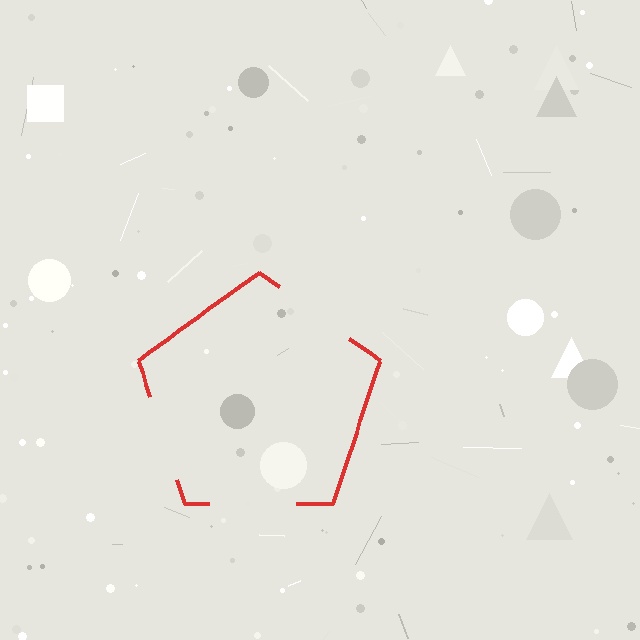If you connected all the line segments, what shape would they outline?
They would outline a pentagon.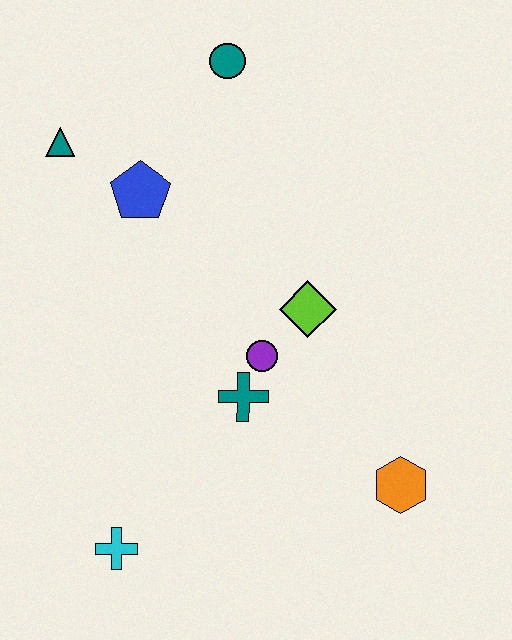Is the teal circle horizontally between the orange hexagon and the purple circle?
No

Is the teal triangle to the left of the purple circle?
Yes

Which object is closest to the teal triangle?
The blue pentagon is closest to the teal triangle.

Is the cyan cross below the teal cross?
Yes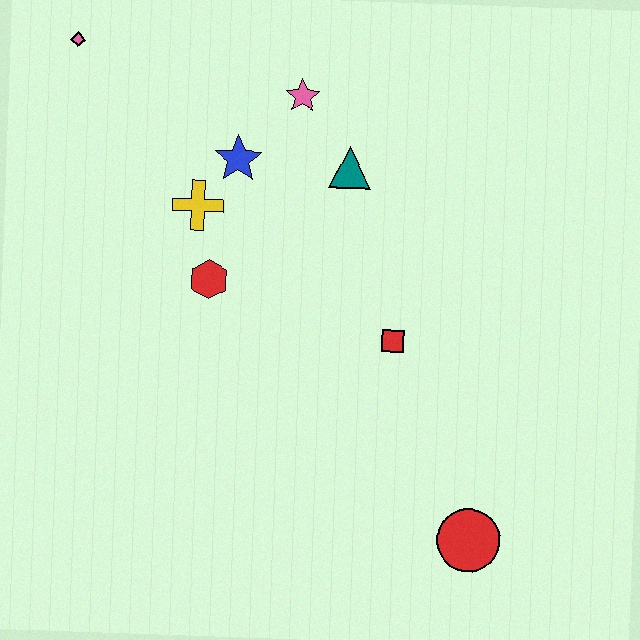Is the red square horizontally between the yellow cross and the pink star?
No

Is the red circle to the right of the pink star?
Yes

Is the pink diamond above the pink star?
Yes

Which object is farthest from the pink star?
The red circle is farthest from the pink star.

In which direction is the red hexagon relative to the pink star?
The red hexagon is below the pink star.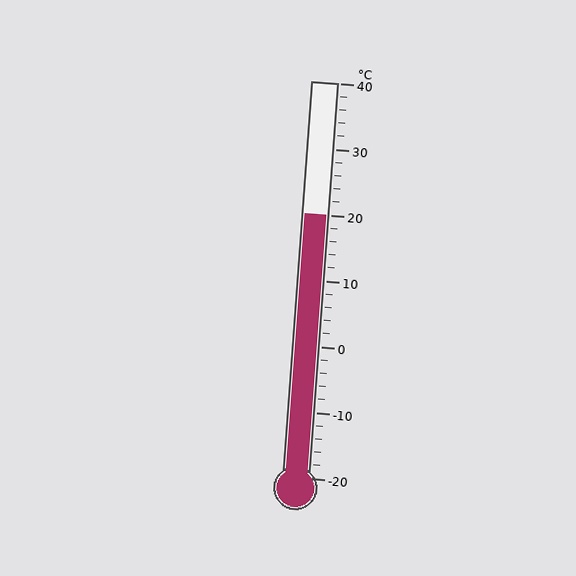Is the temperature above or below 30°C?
The temperature is below 30°C.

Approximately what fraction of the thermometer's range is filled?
The thermometer is filled to approximately 65% of its range.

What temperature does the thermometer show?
The thermometer shows approximately 20°C.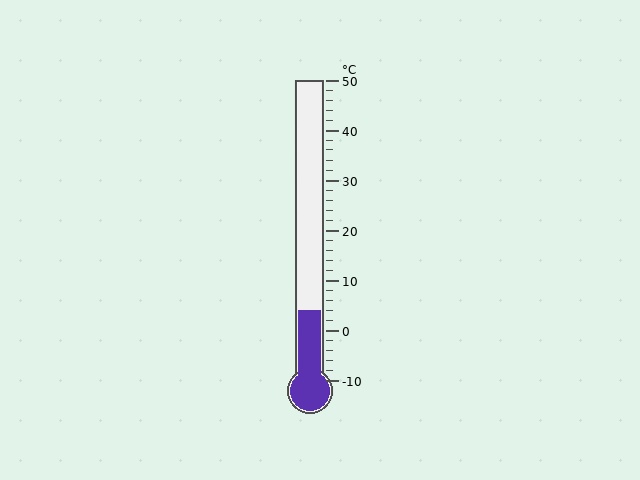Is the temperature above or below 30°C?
The temperature is below 30°C.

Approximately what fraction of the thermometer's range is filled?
The thermometer is filled to approximately 25% of its range.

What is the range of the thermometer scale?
The thermometer scale ranges from -10°C to 50°C.